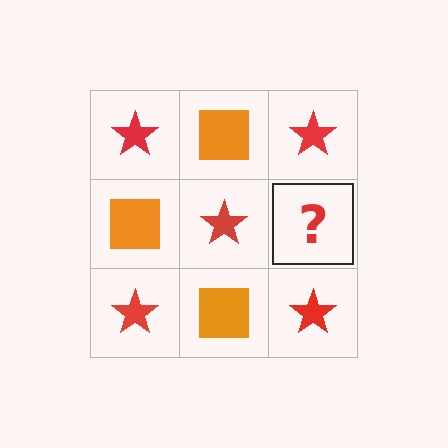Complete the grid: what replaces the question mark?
The question mark should be replaced with an orange square.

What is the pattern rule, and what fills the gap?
The rule is that it alternates red star and orange square in a checkerboard pattern. The gap should be filled with an orange square.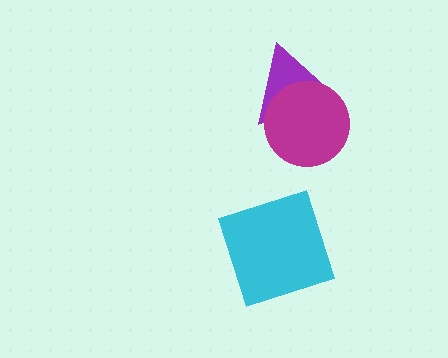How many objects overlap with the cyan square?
0 objects overlap with the cyan square.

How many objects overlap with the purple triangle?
1 object overlaps with the purple triangle.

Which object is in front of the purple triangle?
The magenta circle is in front of the purple triangle.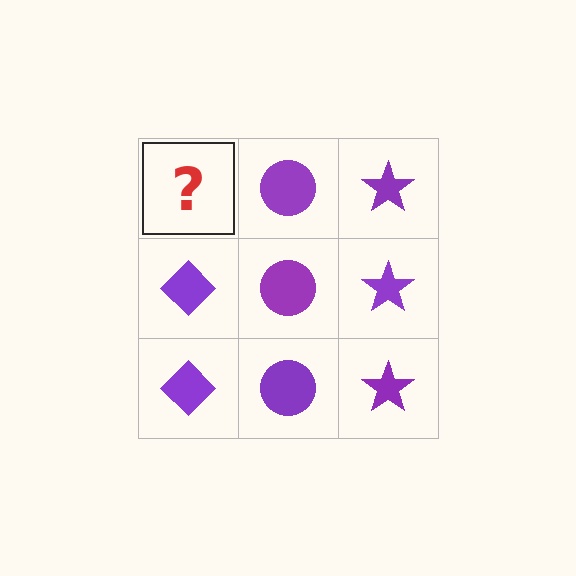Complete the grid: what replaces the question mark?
The question mark should be replaced with a purple diamond.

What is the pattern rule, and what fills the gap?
The rule is that each column has a consistent shape. The gap should be filled with a purple diamond.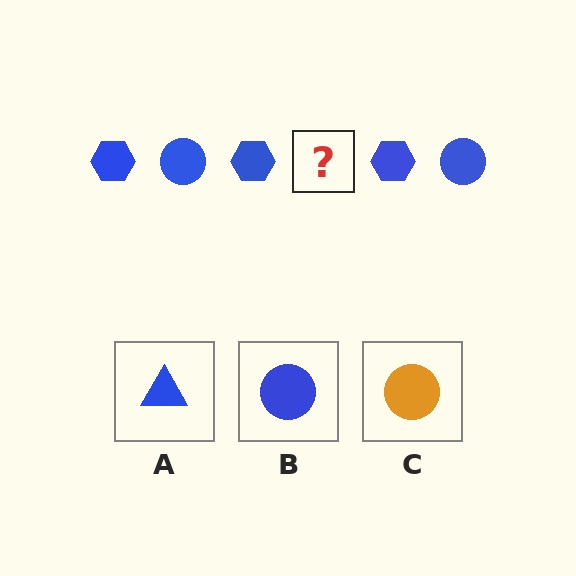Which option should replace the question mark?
Option B.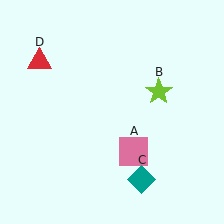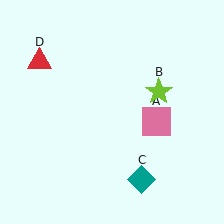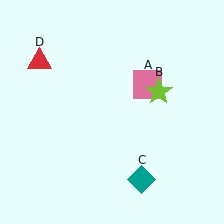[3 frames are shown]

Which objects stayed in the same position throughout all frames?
Lime star (object B) and teal diamond (object C) and red triangle (object D) remained stationary.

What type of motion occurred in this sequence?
The pink square (object A) rotated counterclockwise around the center of the scene.